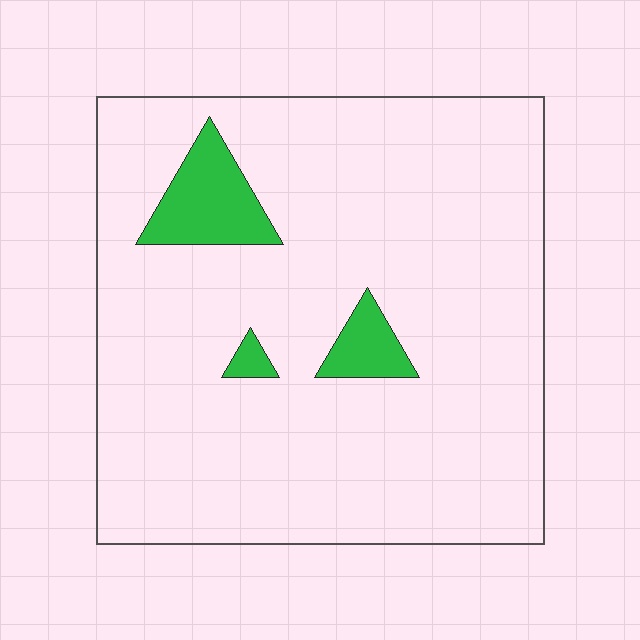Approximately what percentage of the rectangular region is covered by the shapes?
Approximately 10%.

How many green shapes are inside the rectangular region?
3.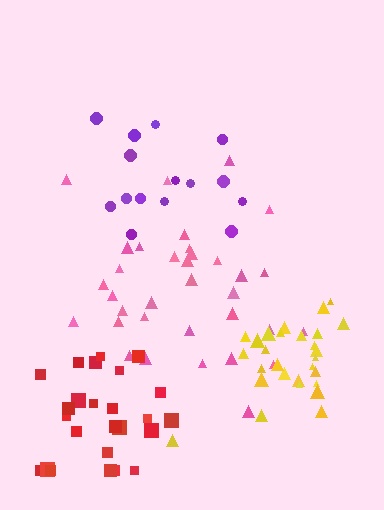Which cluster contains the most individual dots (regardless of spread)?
Pink (34).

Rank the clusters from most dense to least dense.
yellow, red, pink, purple.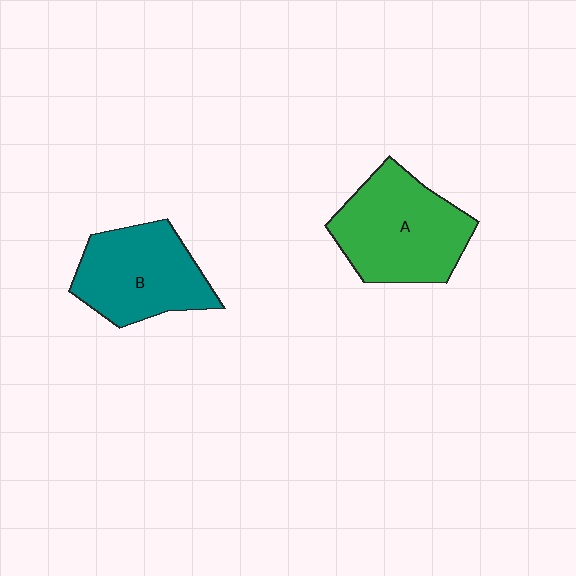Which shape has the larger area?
Shape A (green).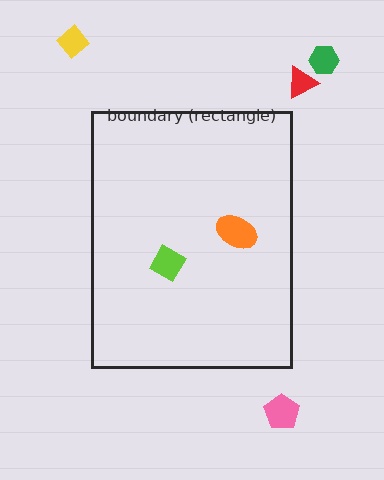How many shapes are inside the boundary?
2 inside, 4 outside.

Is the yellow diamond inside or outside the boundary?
Outside.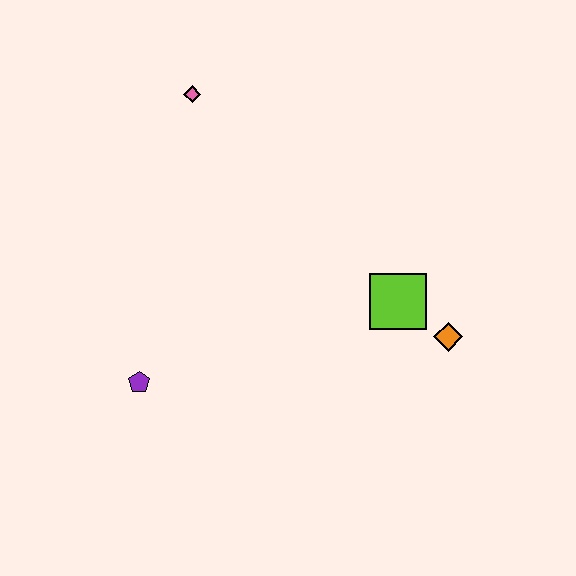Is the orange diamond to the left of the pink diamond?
No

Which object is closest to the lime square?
The orange diamond is closest to the lime square.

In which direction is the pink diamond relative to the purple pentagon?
The pink diamond is above the purple pentagon.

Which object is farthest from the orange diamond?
The pink diamond is farthest from the orange diamond.